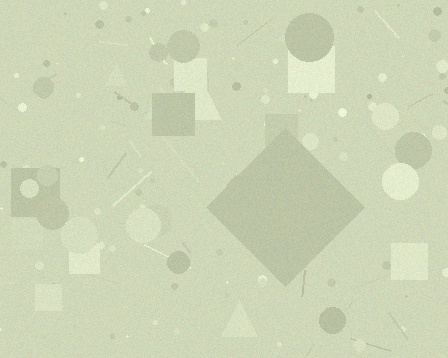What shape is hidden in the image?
A diamond is hidden in the image.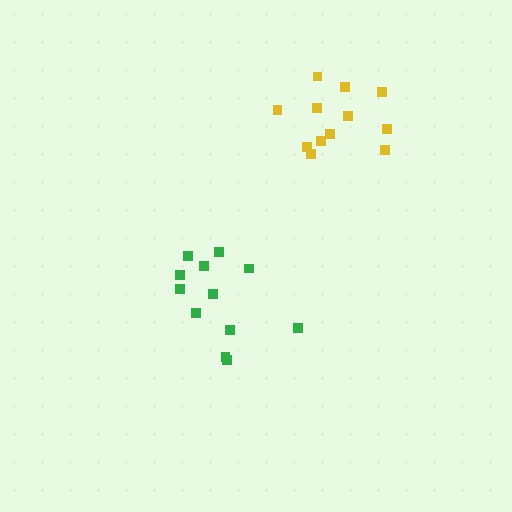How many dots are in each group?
Group 1: 12 dots, Group 2: 12 dots (24 total).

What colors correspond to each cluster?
The clusters are colored: yellow, green.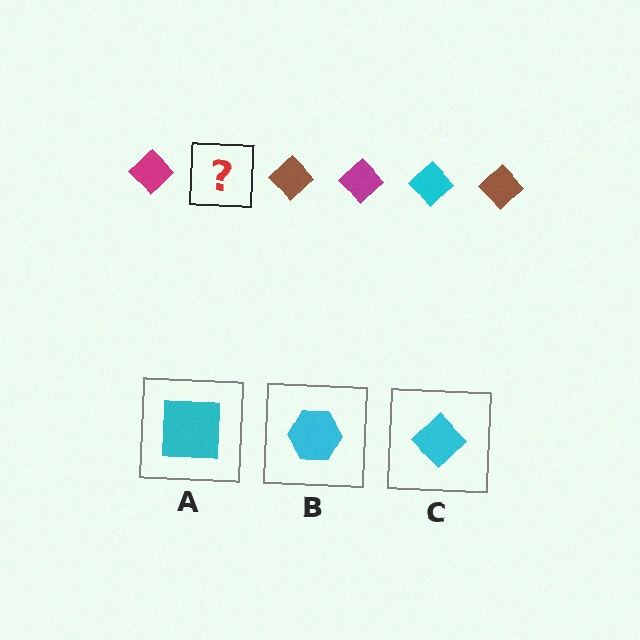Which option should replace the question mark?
Option C.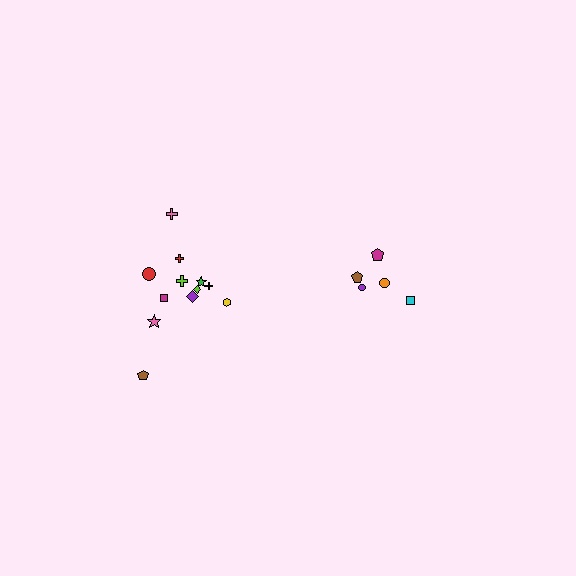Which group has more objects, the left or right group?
The left group.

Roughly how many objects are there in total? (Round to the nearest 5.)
Roughly 15 objects in total.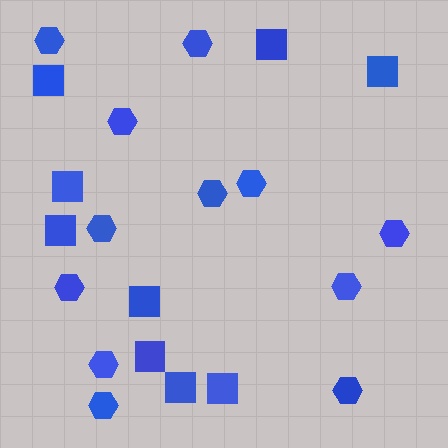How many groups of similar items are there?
There are 2 groups: one group of hexagons (12) and one group of squares (9).